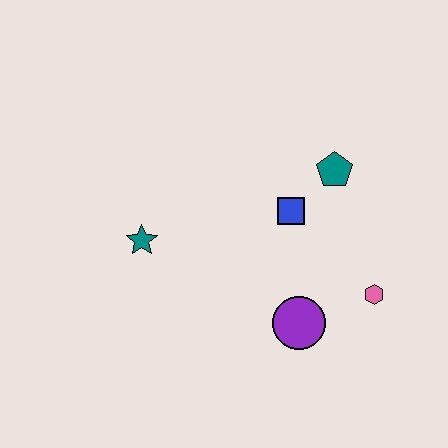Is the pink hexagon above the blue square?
No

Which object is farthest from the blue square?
The teal star is farthest from the blue square.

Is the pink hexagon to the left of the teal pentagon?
No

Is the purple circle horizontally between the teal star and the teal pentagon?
Yes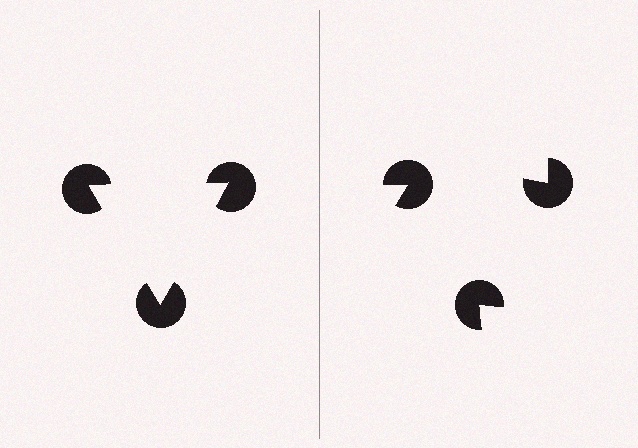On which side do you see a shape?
An illusory triangle appears on the left side. On the right side the wedge cuts are rotated, so no coherent shape forms.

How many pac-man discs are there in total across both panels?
6 — 3 on each side.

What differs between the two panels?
The pac-man discs are positioned identically on both sides; only the wedge orientations differ. On the left they align to a triangle; on the right they are misaligned.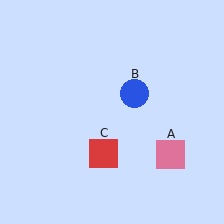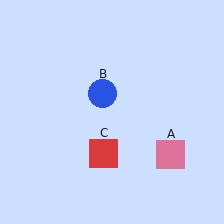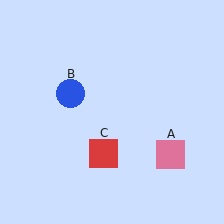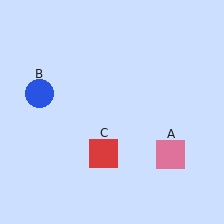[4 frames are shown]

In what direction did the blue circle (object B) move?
The blue circle (object B) moved left.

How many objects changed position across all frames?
1 object changed position: blue circle (object B).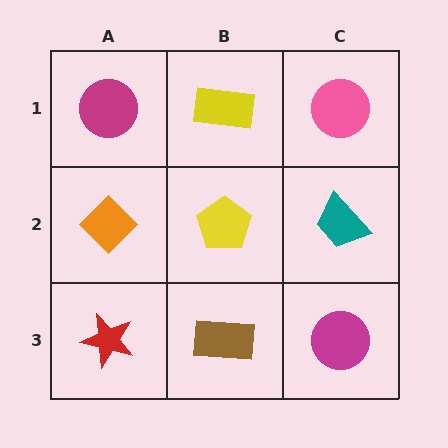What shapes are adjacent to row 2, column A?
A magenta circle (row 1, column A), a red star (row 3, column A), a yellow pentagon (row 2, column B).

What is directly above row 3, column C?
A teal trapezoid.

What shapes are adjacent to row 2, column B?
A yellow rectangle (row 1, column B), a brown rectangle (row 3, column B), an orange diamond (row 2, column A), a teal trapezoid (row 2, column C).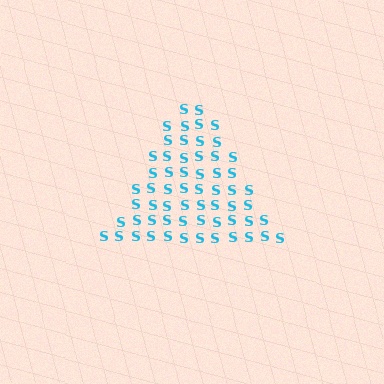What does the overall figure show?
The overall figure shows a triangle.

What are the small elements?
The small elements are letter S's.